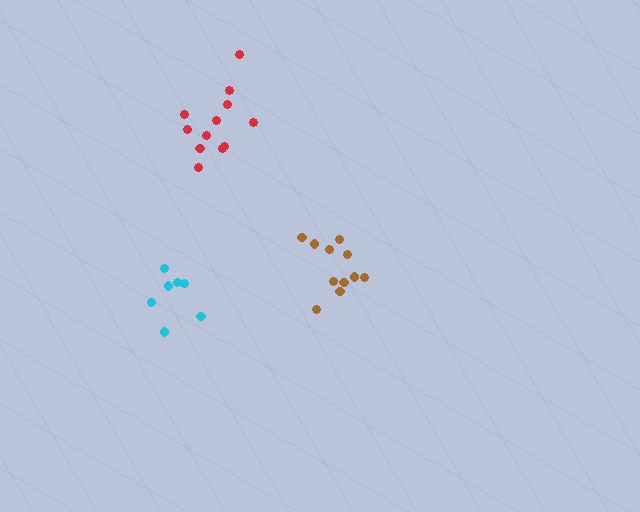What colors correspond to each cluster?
The clusters are colored: brown, red, cyan.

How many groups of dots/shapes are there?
There are 3 groups.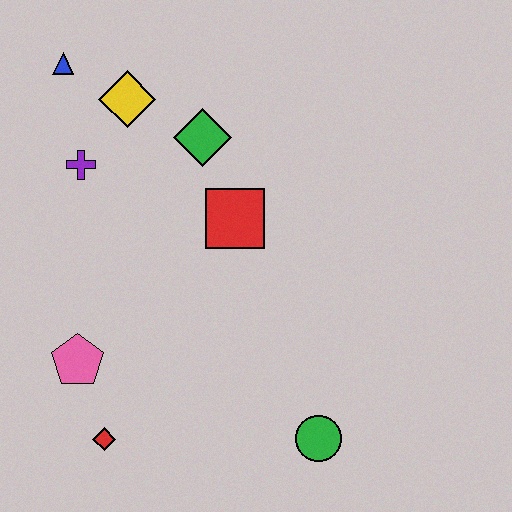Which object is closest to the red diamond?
The pink pentagon is closest to the red diamond.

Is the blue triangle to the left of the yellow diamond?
Yes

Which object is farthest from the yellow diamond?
The green circle is farthest from the yellow diamond.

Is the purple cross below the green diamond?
Yes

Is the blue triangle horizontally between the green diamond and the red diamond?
No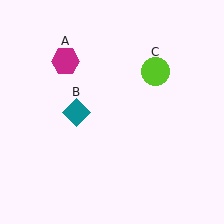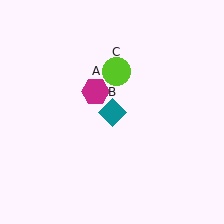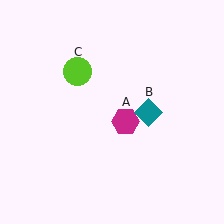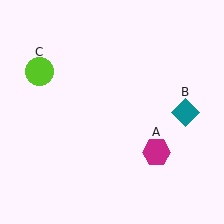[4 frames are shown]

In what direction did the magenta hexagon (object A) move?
The magenta hexagon (object A) moved down and to the right.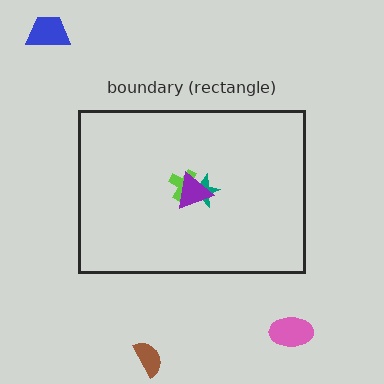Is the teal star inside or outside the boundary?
Inside.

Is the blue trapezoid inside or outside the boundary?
Outside.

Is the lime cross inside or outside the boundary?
Inside.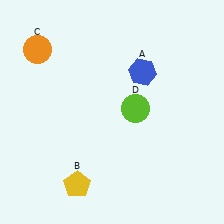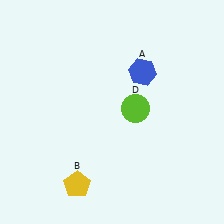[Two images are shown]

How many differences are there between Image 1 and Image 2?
There is 1 difference between the two images.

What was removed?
The orange circle (C) was removed in Image 2.